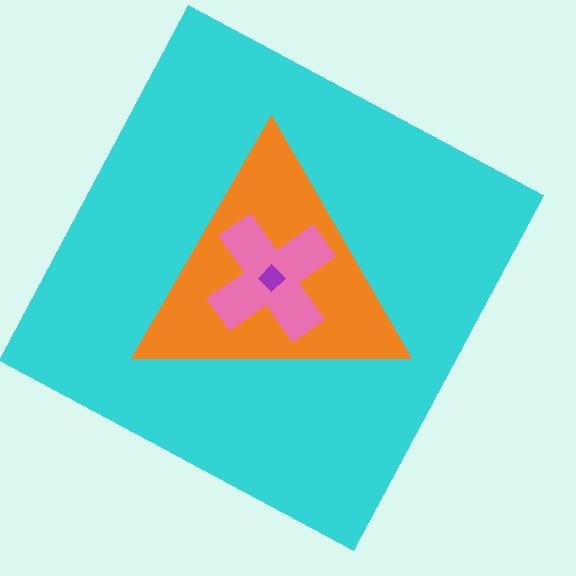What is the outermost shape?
The cyan square.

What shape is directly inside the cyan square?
The orange triangle.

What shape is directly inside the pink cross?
The purple diamond.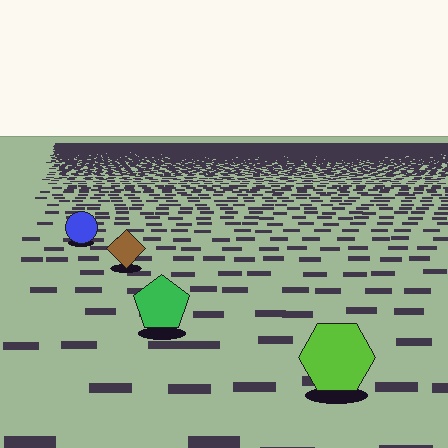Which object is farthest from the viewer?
The blue circle is farthest from the viewer. It appears smaller and the ground texture around it is denser.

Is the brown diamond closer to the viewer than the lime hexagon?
No. The lime hexagon is closer — you can tell from the texture gradient: the ground texture is coarser near it.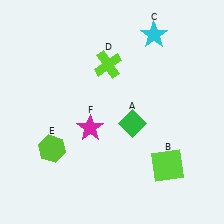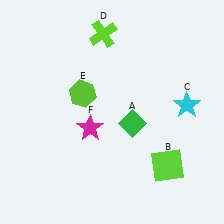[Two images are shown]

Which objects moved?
The objects that moved are: the cyan star (C), the lime cross (D), the lime hexagon (E).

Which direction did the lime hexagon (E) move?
The lime hexagon (E) moved up.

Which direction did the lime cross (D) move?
The lime cross (D) moved up.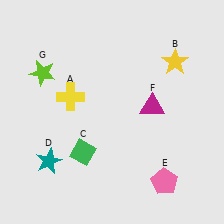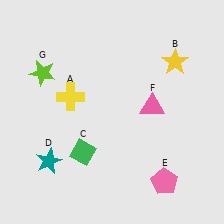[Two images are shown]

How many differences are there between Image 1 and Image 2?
There is 1 difference between the two images.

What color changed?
The triangle (F) changed from magenta in Image 1 to pink in Image 2.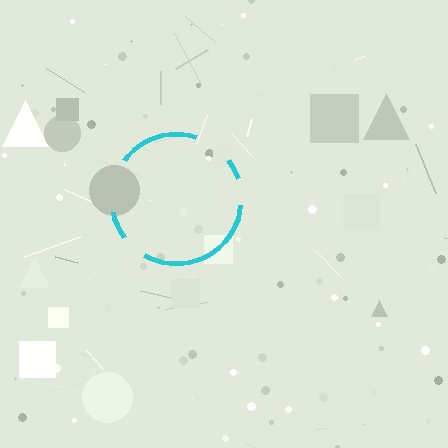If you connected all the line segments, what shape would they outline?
They would outline a circle.